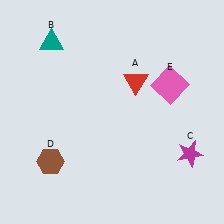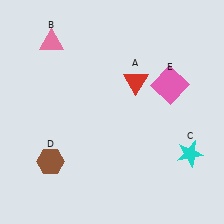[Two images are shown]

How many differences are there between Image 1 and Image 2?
There are 2 differences between the two images.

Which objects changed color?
B changed from teal to pink. C changed from magenta to cyan.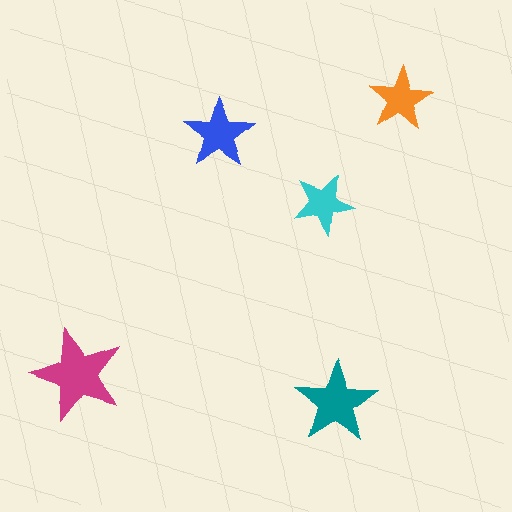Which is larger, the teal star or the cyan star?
The teal one.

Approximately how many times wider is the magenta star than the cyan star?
About 1.5 times wider.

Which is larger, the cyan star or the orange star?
The orange one.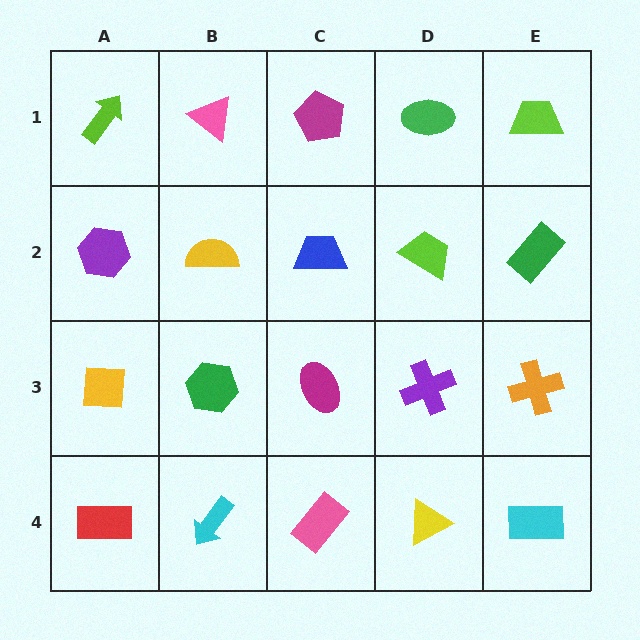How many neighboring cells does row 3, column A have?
3.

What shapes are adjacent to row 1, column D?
A lime trapezoid (row 2, column D), a magenta pentagon (row 1, column C), a lime trapezoid (row 1, column E).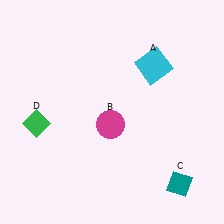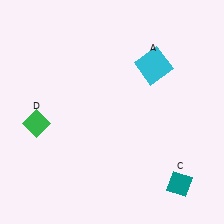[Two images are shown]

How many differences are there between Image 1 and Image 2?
There is 1 difference between the two images.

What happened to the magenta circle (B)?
The magenta circle (B) was removed in Image 2. It was in the bottom-left area of Image 1.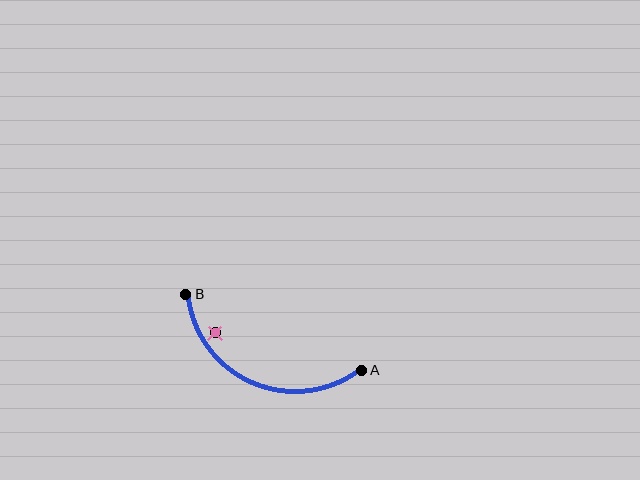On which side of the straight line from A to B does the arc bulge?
The arc bulges below the straight line connecting A and B.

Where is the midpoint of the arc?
The arc midpoint is the point on the curve farthest from the straight line joining A and B. It sits below that line.